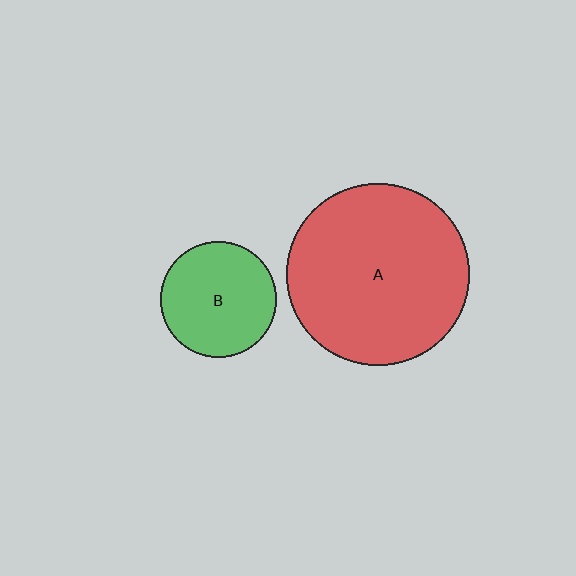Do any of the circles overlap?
No, none of the circles overlap.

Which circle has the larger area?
Circle A (red).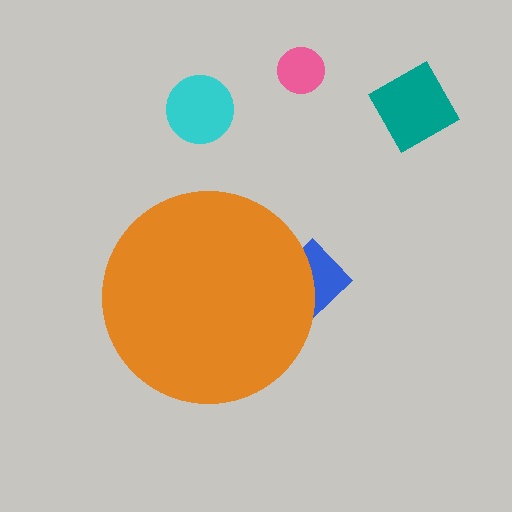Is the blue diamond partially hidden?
Yes, the blue diamond is partially hidden behind the orange circle.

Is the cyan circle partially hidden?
No, the cyan circle is fully visible.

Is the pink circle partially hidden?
No, the pink circle is fully visible.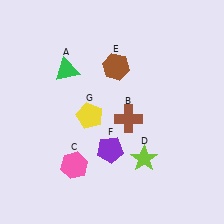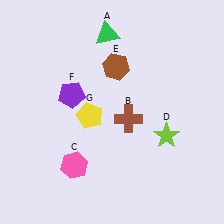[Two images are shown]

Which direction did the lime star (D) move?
The lime star (D) moved up.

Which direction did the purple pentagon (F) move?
The purple pentagon (F) moved up.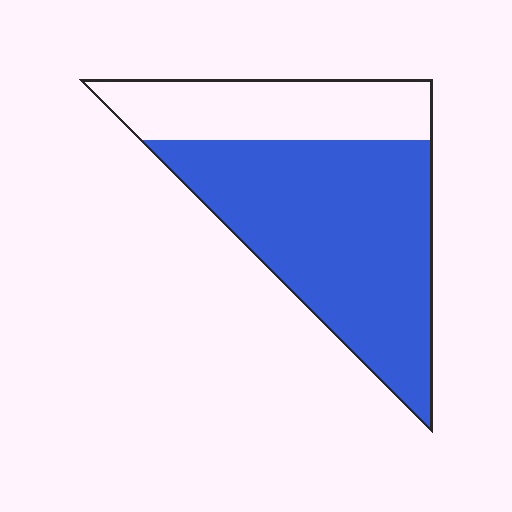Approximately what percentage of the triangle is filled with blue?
Approximately 70%.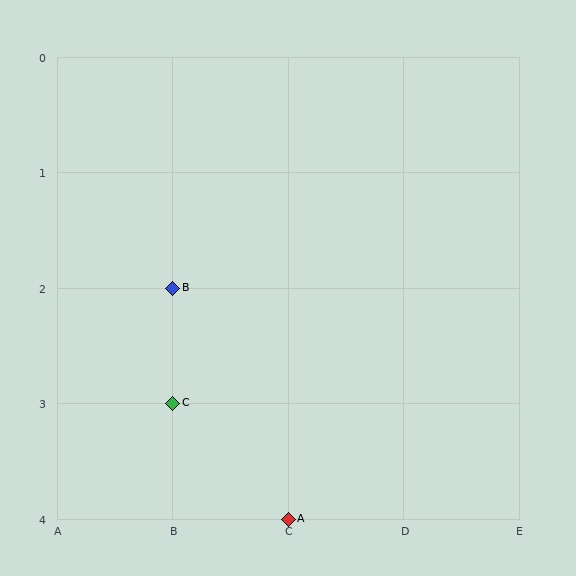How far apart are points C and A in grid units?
Points C and A are 1 column and 1 row apart (about 1.4 grid units diagonally).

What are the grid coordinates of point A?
Point A is at grid coordinates (C, 4).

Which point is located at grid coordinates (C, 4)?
Point A is at (C, 4).